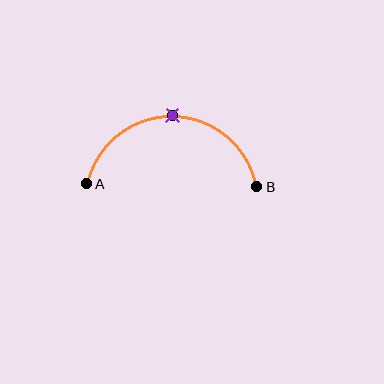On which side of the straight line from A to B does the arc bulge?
The arc bulges above the straight line connecting A and B.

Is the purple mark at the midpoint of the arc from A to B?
Yes. The purple mark lies on the arc at equal arc-length from both A and B — it is the arc midpoint.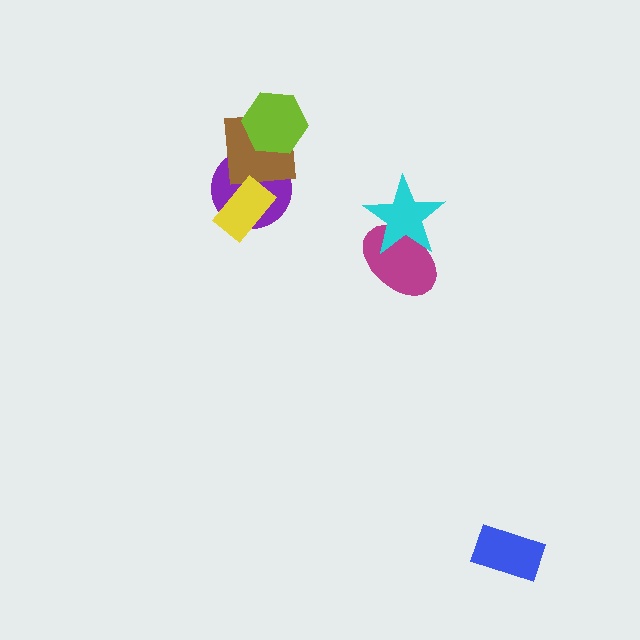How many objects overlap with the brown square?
3 objects overlap with the brown square.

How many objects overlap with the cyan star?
1 object overlaps with the cyan star.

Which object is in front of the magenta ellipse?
The cyan star is in front of the magenta ellipse.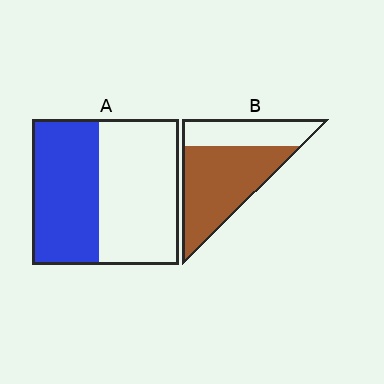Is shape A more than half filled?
No.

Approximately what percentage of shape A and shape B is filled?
A is approximately 45% and B is approximately 65%.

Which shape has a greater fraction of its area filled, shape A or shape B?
Shape B.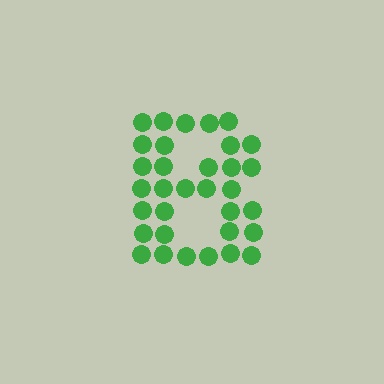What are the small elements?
The small elements are circles.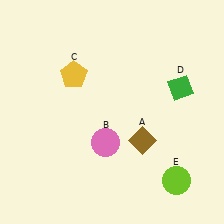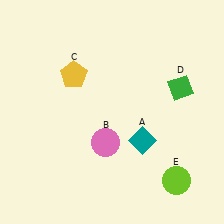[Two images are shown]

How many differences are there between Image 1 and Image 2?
There is 1 difference between the two images.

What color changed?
The diamond (A) changed from brown in Image 1 to teal in Image 2.